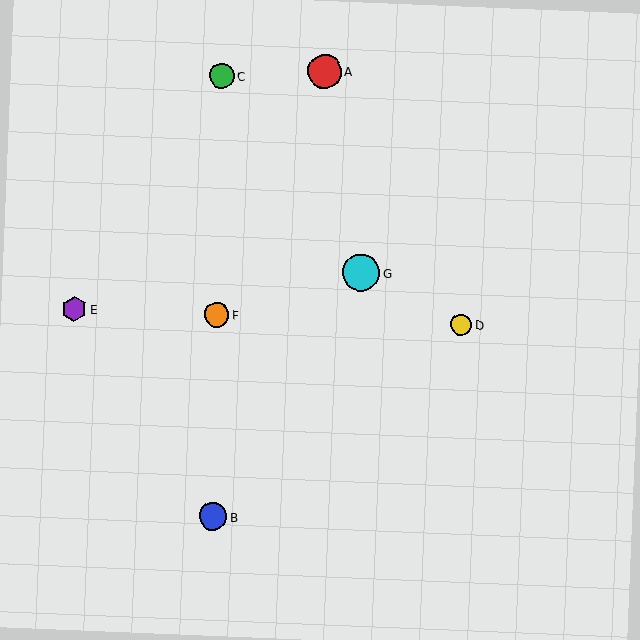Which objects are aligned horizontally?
Objects D, E, F are aligned horizontally.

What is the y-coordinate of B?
Object B is at y≈516.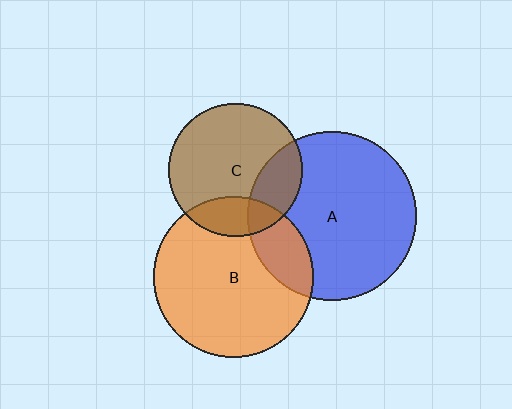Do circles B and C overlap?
Yes.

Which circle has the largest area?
Circle A (blue).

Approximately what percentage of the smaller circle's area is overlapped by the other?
Approximately 20%.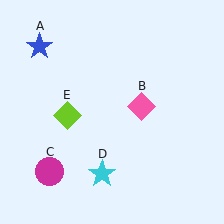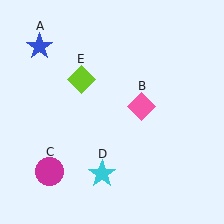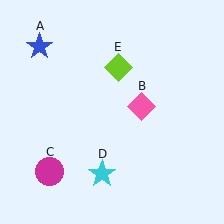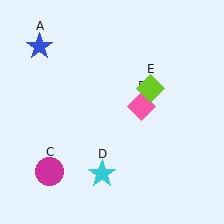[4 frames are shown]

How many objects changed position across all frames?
1 object changed position: lime diamond (object E).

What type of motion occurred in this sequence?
The lime diamond (object E) rotated clockwise around the center of the scene.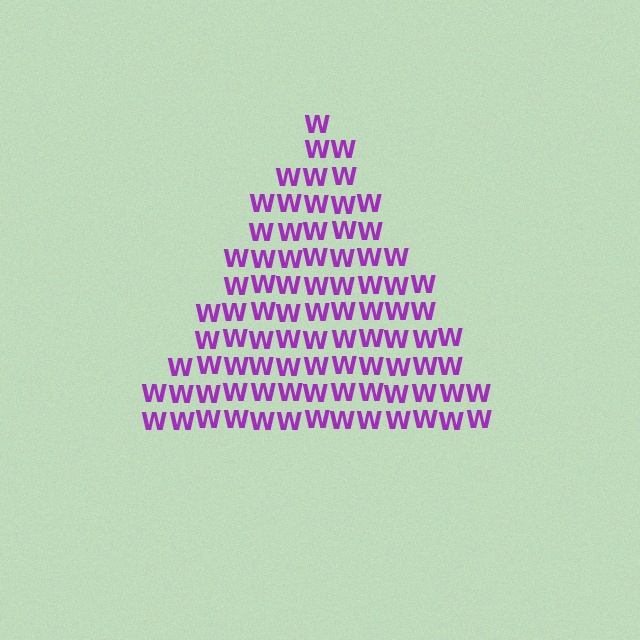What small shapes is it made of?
It is made of small letter W's.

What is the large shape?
The large shape is a triangle.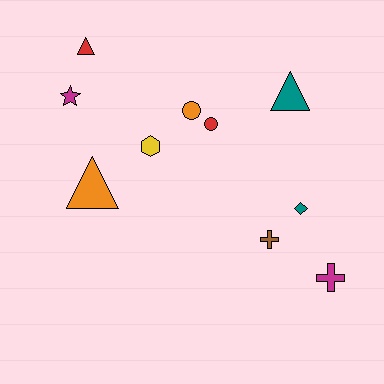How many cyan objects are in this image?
There are no cyan objects.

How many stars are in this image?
There is 1 star.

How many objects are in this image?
There are 10 objects.